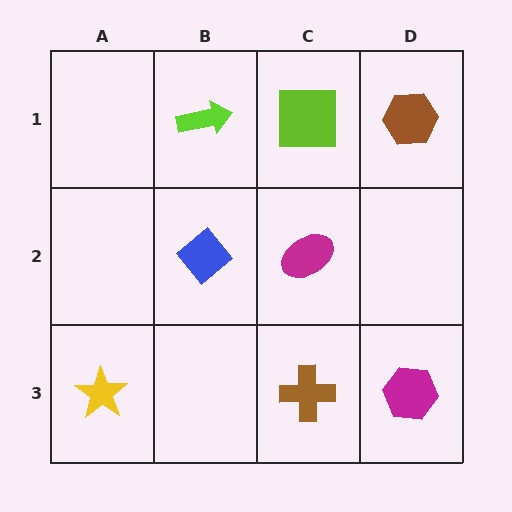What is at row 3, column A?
A yellow star.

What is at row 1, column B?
A lime arrow.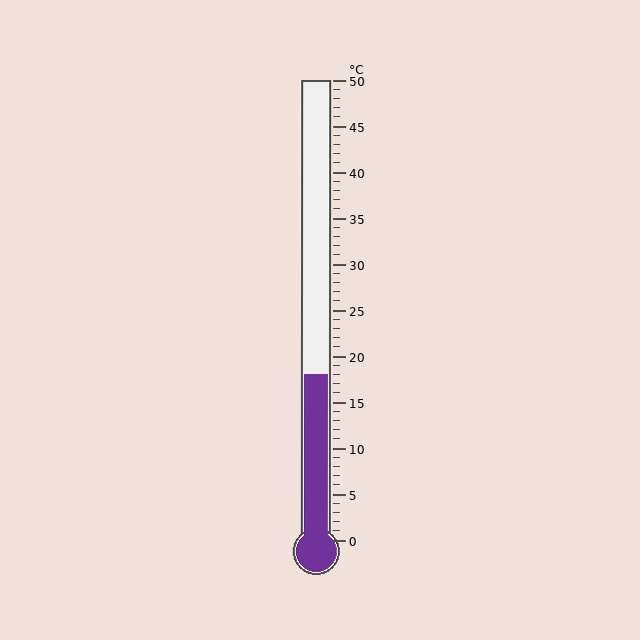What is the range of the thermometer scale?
The thermometer scale ranges from 0°C to 50°C.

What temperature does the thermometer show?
The thermometer shows approximately 18°C.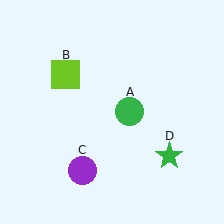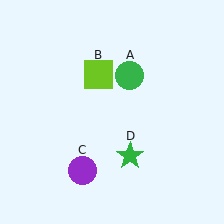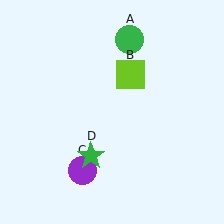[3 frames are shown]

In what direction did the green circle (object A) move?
The green circle (object A) moved up.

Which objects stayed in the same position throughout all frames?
Purple circle (object C) remained stationary.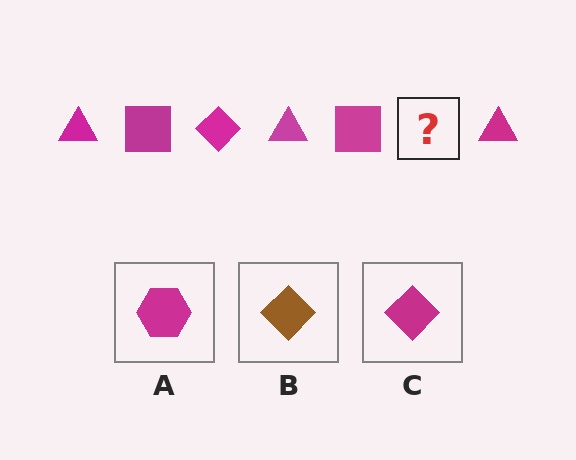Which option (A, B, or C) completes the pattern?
C.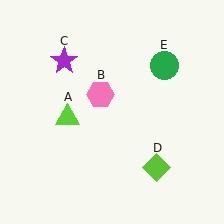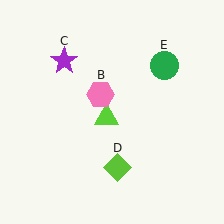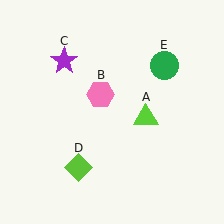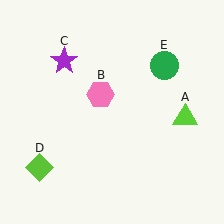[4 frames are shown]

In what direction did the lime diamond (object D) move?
The lime diamond (object D) moved left.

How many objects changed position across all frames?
2 objects changed position: lime triangle (object A), lime diamond (object D).